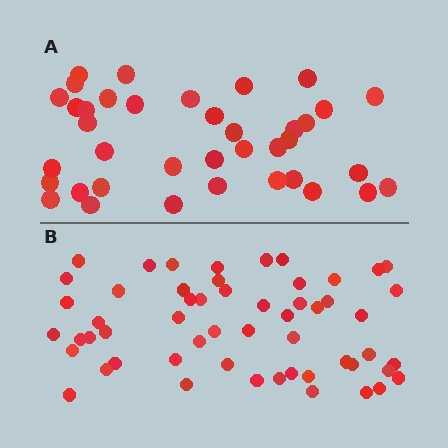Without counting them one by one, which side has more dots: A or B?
Region B (the bottom region) has more dots.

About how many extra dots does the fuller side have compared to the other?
Region B has approximately 15 more dots than region A.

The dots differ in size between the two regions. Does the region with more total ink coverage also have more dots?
No. Region A has more total ink coverage because its dots are larger, but region B actually contains more individual dots. Total area can be misleading — the number of items is what matters here.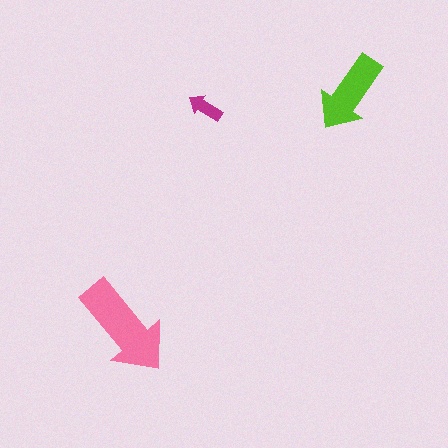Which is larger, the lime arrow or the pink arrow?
The pink one.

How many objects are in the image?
There are 3 objects in the image.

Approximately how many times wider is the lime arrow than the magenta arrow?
About 2.5 times wider.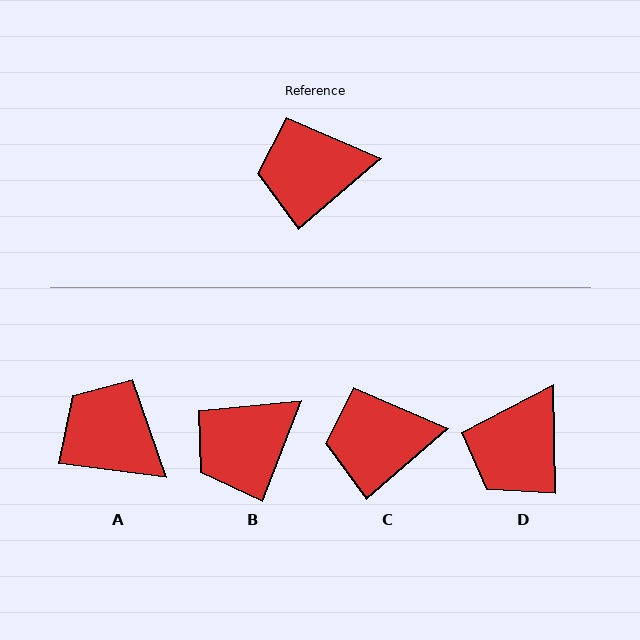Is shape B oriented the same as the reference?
No, it is off by about 29 degrees.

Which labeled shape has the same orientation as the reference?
C.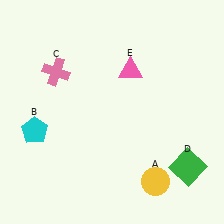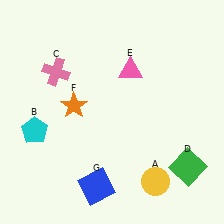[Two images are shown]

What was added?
An orange star (F), a blue square (G) were added in Image 2.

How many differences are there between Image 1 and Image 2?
There are 2 differences between the two images.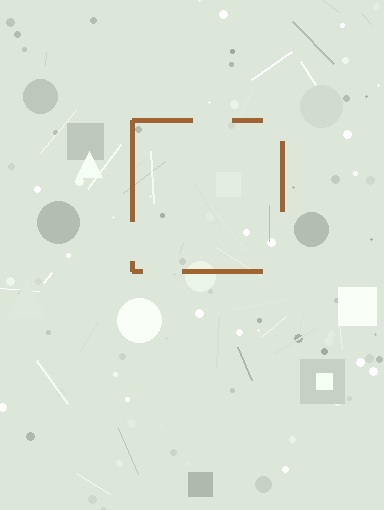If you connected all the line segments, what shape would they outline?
They would outline a square.